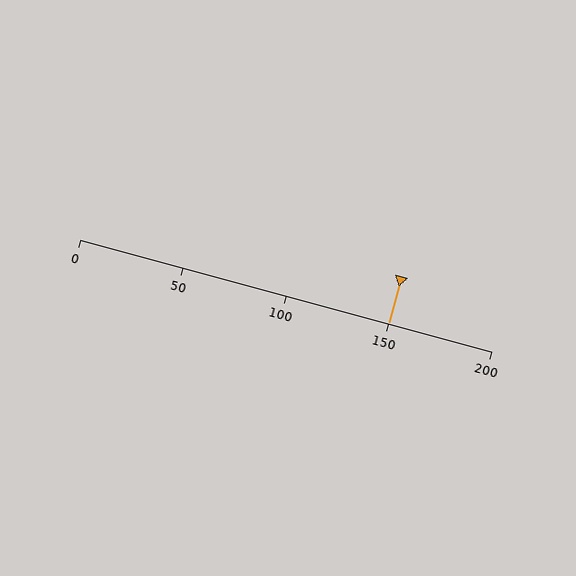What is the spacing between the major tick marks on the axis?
The major ticks are spaced 50 apart.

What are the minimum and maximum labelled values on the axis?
The axis runs from 0 to 200.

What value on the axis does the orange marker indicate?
The marker indicates approximately 150.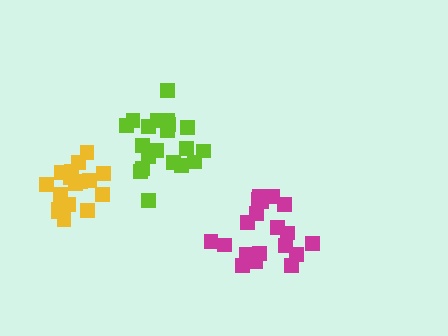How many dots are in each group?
Group 1: 20 dots, Group 2: 20 dots, Group 3: 18 dots (58 total).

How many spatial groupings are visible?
There are 3 spatial groupings.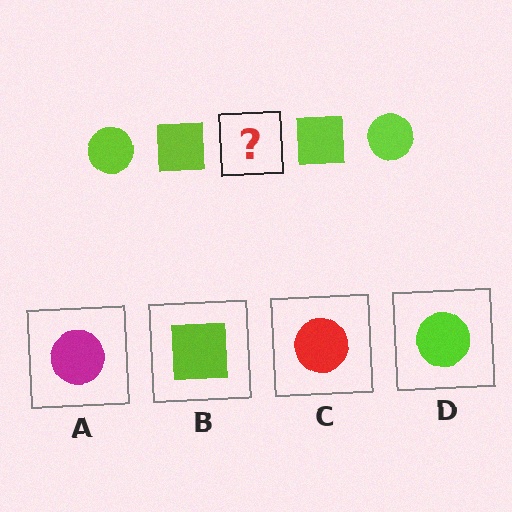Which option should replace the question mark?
Option D.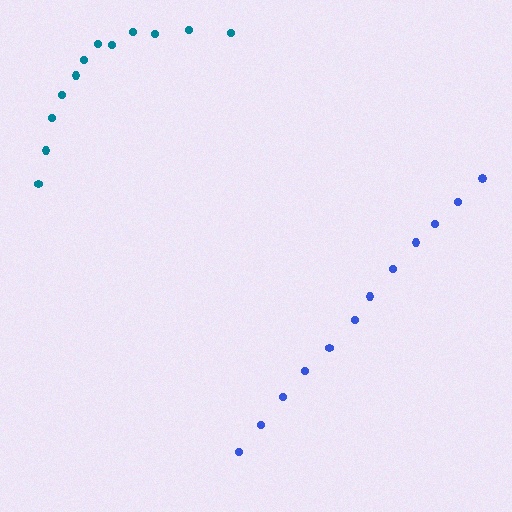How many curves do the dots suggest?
There are 2 distinct paths.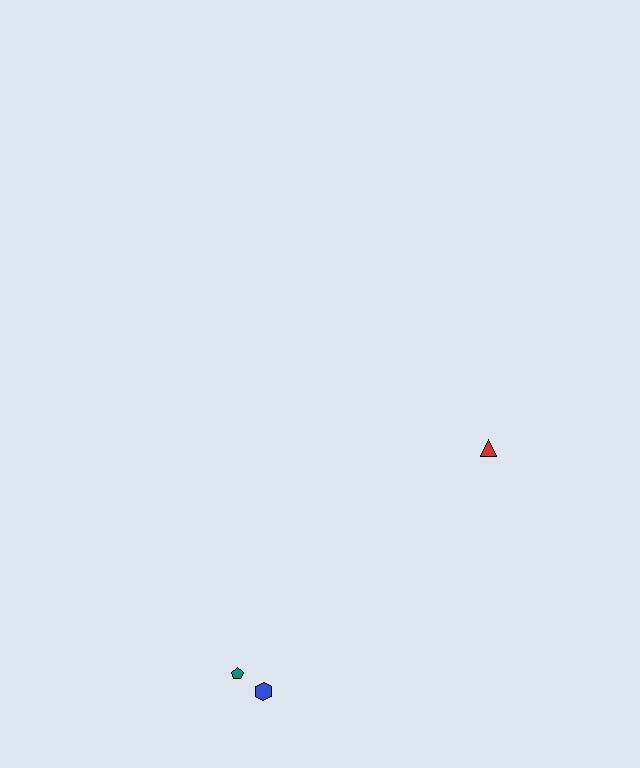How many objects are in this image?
There are 3 objects.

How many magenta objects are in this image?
There are no magenta objects.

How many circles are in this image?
There are no circles.